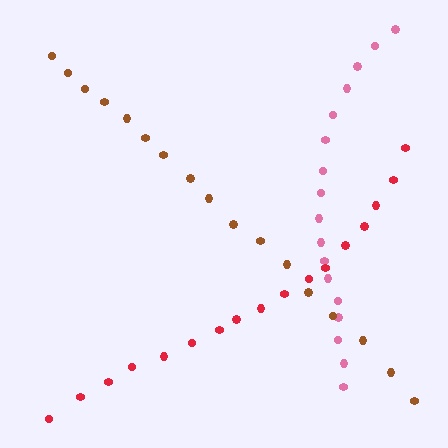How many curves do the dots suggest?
There are 3 distinct paths.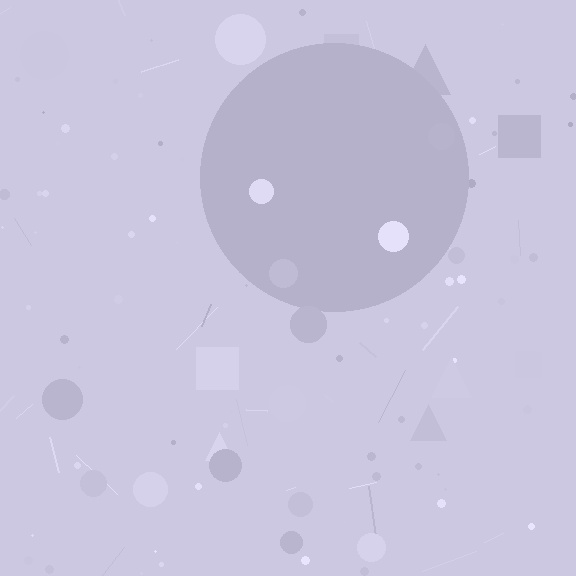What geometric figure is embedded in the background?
A circle is embedded in the background.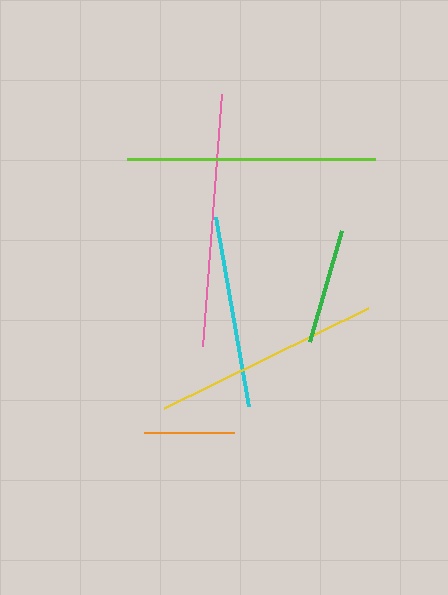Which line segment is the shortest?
The orange line is the shortest at approximately 90 pixels.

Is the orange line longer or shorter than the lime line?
The lime line is longer than the orange line.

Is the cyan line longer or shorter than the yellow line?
The yellow line is longer than the cyan line.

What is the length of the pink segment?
The pink segment is approximately 252 pixels long.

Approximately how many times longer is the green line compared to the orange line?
The green line is approximately 1.3 times the length of the orange line.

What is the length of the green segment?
The green segment is approximately 115 pixels long.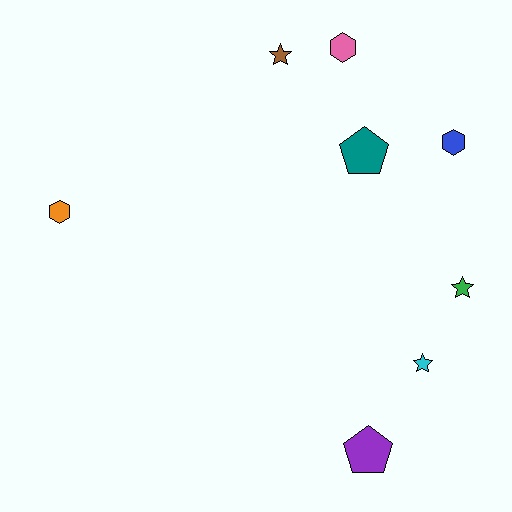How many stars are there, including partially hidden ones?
There are 3 stars.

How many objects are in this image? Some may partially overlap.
There are 8 objects.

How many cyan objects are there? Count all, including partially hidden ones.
There is 1 cyan object.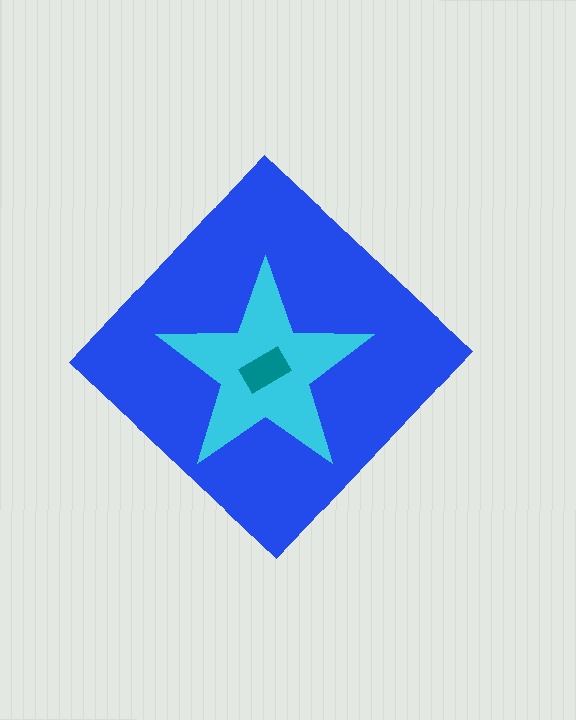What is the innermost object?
The teal rectangle.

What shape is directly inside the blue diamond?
The cyan star.